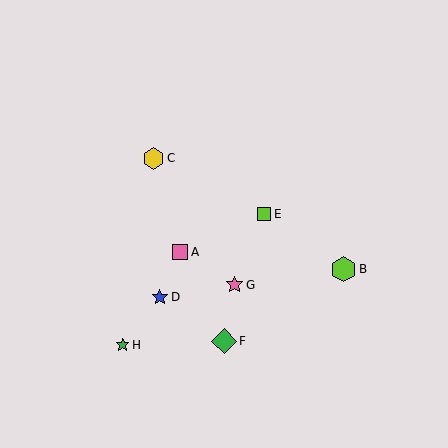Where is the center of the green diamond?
The center of the green diamond is at (224, 341).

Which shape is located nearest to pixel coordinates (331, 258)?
The lime hexagon (labeled B) at (344, 269) is nearest to that location.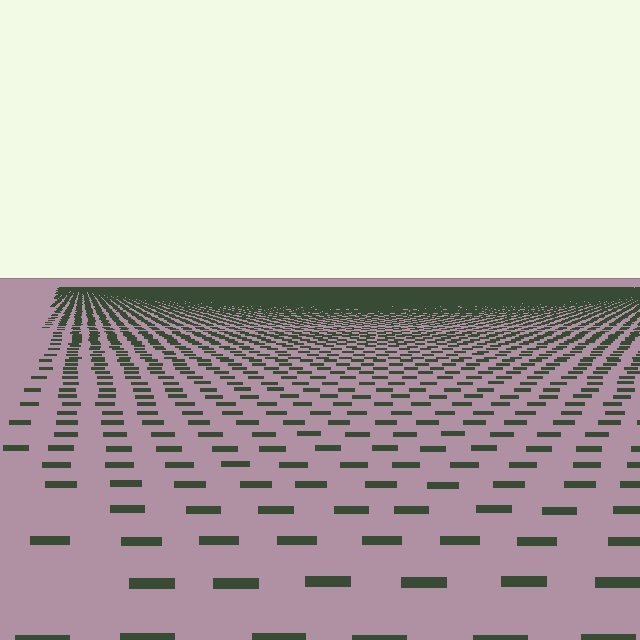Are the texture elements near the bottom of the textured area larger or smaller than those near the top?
Larger. Near the bottom, elements are closer to the viewer and appear at a bigger on-screen size.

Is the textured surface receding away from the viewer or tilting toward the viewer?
The surface is receding away from the viewer. Texture elements get smaller and denser toward the top.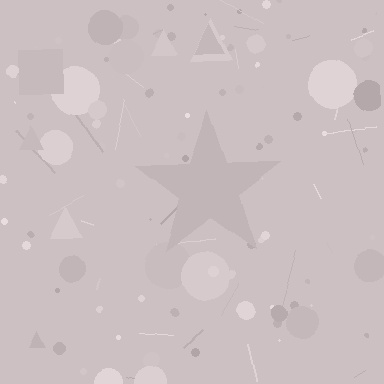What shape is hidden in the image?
A star is hidden in the image.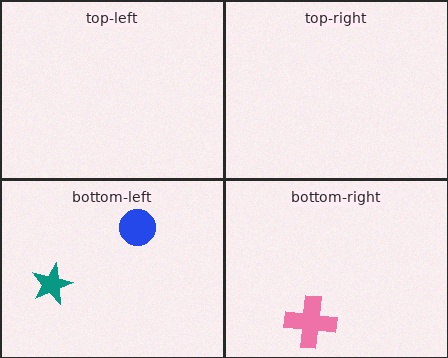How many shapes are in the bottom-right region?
1.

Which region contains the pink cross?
The bottom-right region.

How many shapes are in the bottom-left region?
2.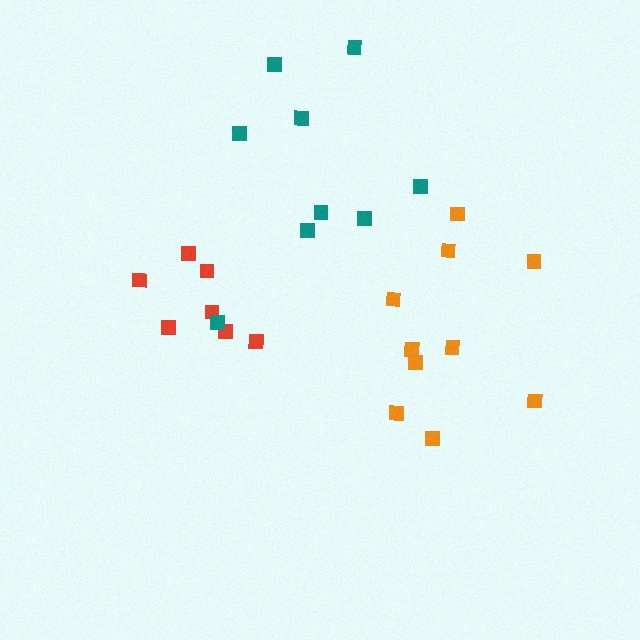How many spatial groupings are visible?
There are 3 spatial groupings.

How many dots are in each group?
Group 1: 7 dots, Group 2: 10 dots, Group 3: 9 dots (26 total).